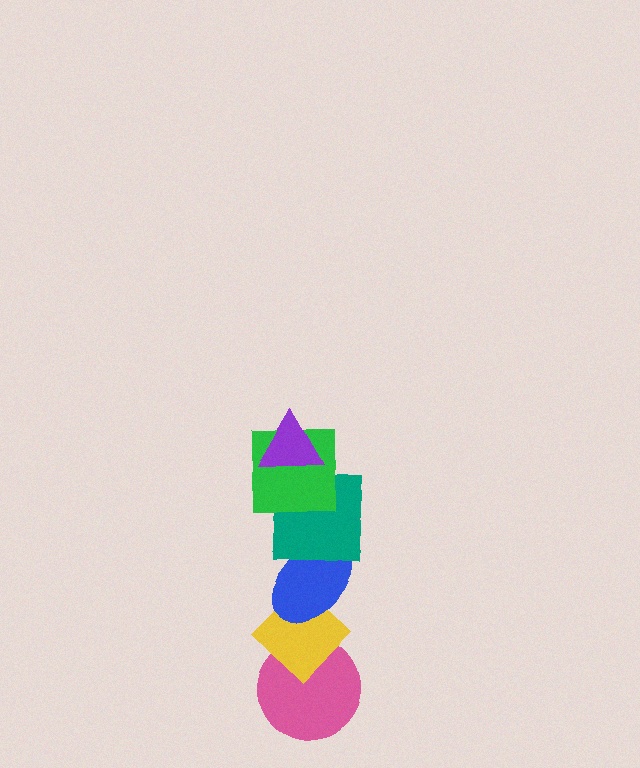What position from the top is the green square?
The green square is 2nd from the top.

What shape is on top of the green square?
The purple triangle is on top of the green square.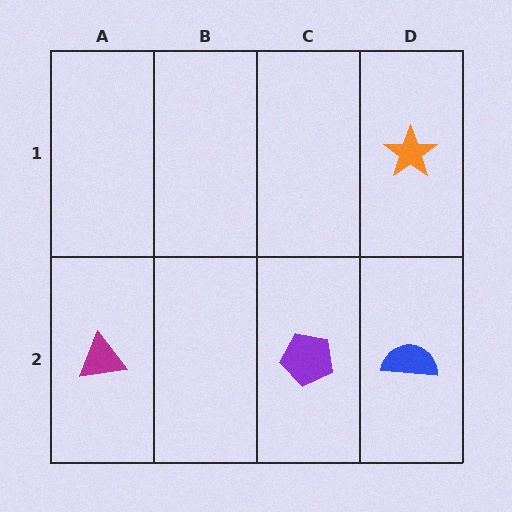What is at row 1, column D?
An orange star.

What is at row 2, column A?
A magenta triangle.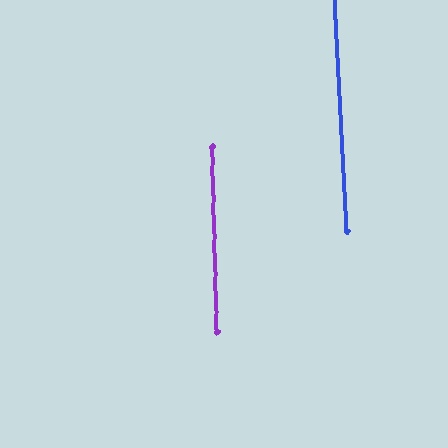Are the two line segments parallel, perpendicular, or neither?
Parallel — their directions differ by only 1.5°.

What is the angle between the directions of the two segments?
Approximately 2 degrees.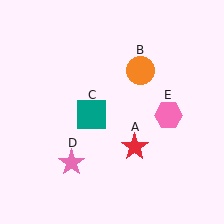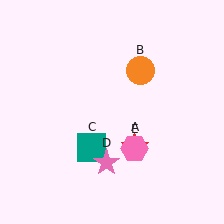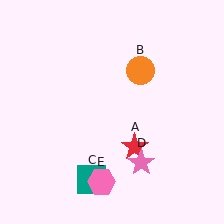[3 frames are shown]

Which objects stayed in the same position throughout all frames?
Red star (object A) and orange circle (object B) remained stationary.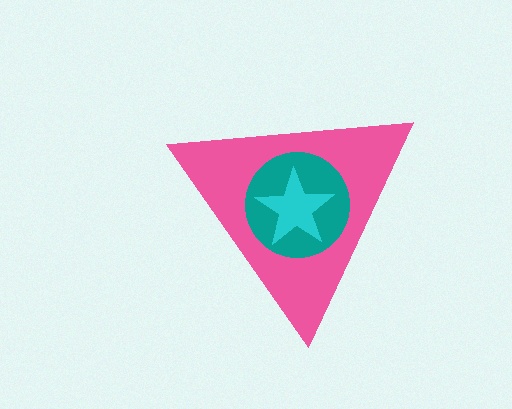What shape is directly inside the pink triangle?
The teal circle.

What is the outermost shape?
The pink triangle.